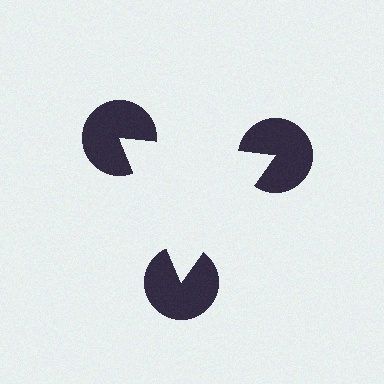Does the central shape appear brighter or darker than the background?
It typically appears slightly brighter than the background, even though no actual brightness change is drawn.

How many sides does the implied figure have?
3 sides.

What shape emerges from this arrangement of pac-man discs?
An illusory triangle — its edges are inferred from the aligned wedge cuts in the pac-man discs, not physically drawn.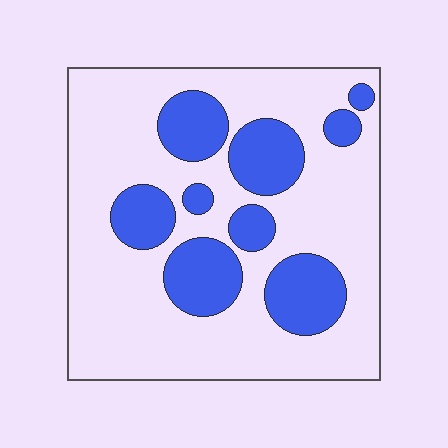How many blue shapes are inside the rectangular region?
9.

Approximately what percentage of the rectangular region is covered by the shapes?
Approximately 25%.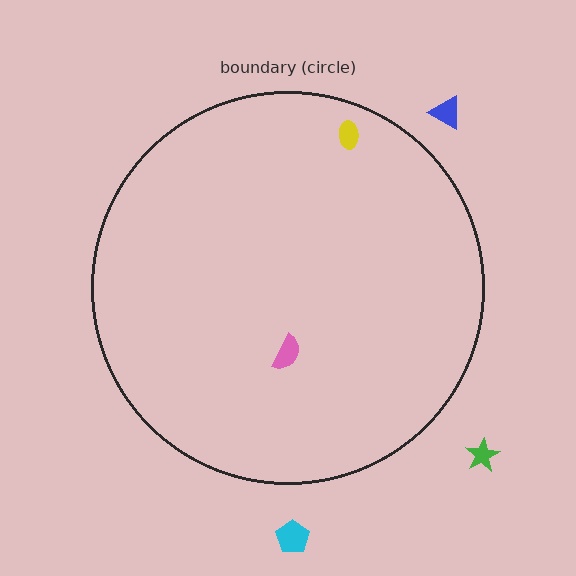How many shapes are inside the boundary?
2 inside, 3 outside.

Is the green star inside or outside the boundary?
Outside.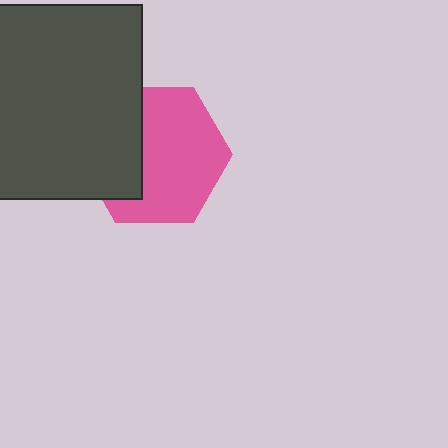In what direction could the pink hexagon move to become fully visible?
The pink hexagon could move right. That would shift it out from behind the dark gray square entirely.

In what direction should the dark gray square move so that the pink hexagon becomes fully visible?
The dark gray square should move left. That is the shortest direction to clear the overlap and leave the pink hexagon fully visible.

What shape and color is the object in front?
The object in front is a dark gray square.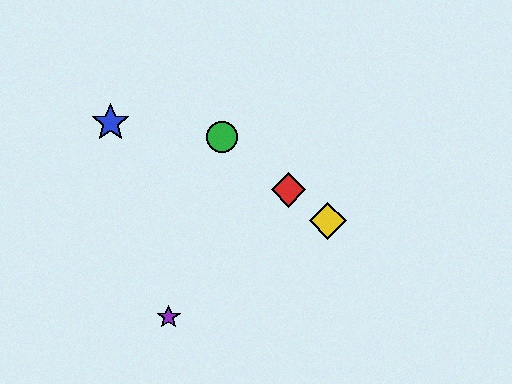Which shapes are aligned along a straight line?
The red diamond, the green circle, the yellow diamond are aligned along a straight line.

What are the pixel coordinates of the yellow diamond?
The yellow diamond is at (328, 221).